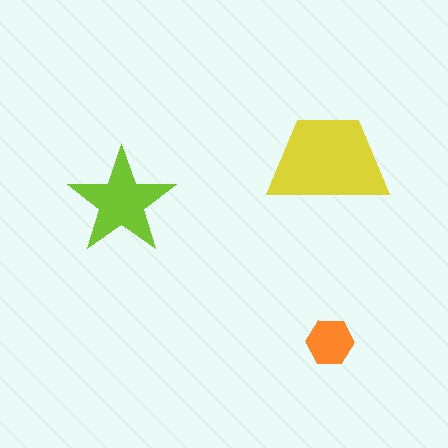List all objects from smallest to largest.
The orange hexagon, the lime star, the yellow trapezoid.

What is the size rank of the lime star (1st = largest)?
2nd.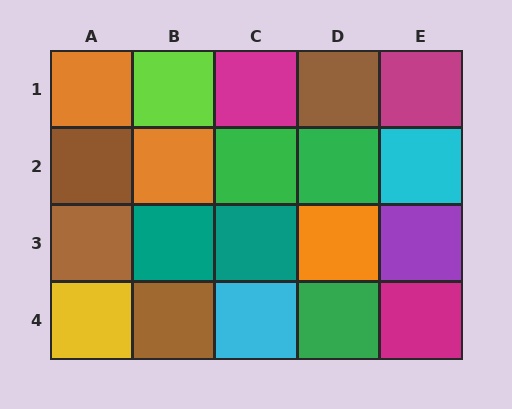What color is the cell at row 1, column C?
Magenta.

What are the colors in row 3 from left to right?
Brown, teal, teal, orange, purple.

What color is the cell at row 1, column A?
Orange.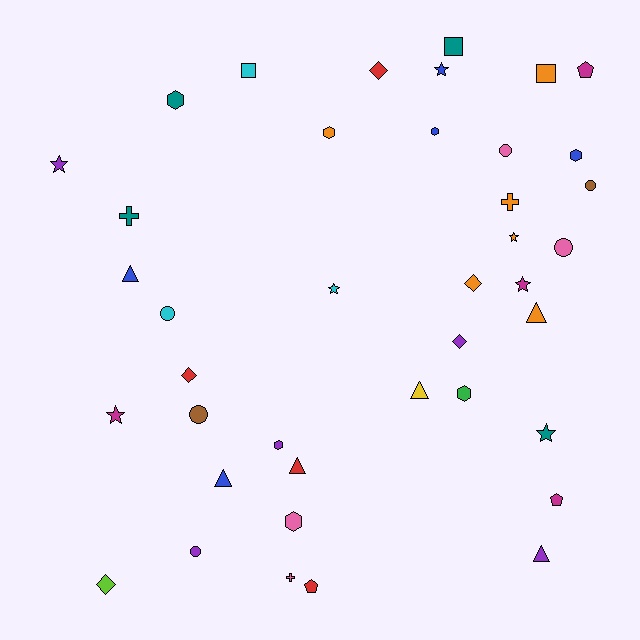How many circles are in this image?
There are 6 circles.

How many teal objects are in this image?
There are 4 teal objects.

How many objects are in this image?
There are 40 objects.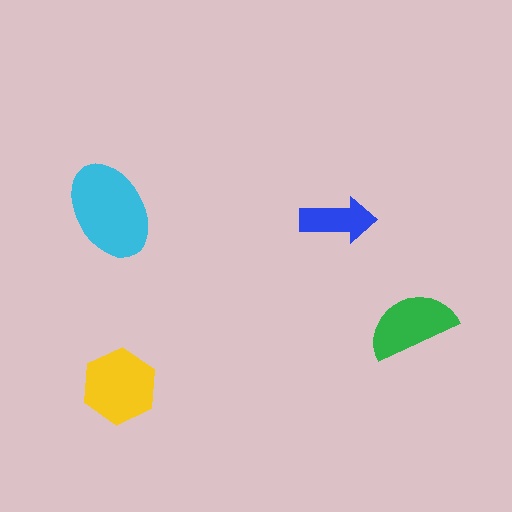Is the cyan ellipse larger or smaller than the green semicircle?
Larger.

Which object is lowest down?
The yellow hexagon is bottommost.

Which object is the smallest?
The blue arrow.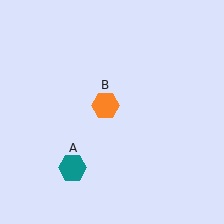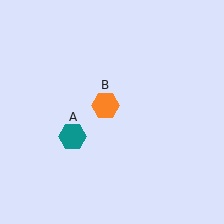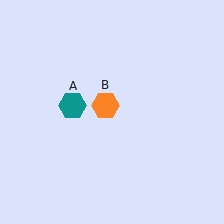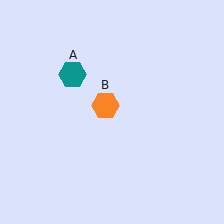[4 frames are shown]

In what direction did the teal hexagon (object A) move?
The teal hexagon (object A) moved up.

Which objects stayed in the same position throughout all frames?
Orange hexagon (object B) remained stationary.